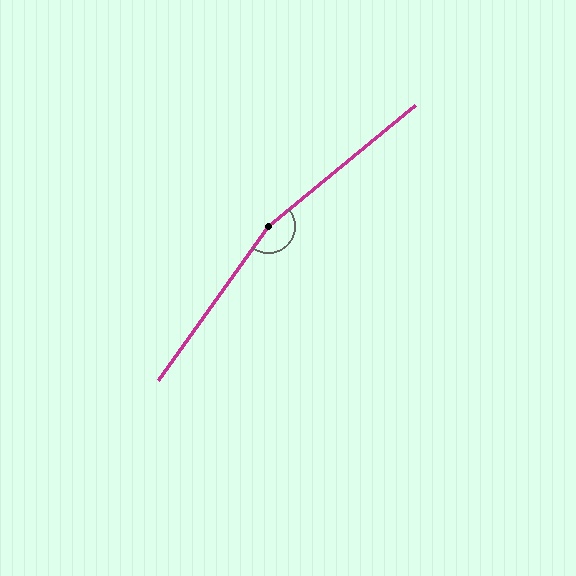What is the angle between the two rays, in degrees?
Approximately 165 degrees.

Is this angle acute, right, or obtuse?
It is obtuse.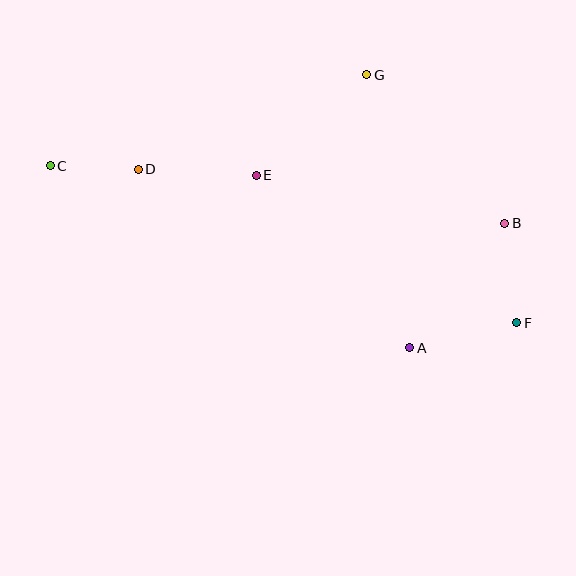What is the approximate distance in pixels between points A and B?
The distance between A and B is approximately 156 pixels.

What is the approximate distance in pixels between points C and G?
The distance between C and G is approximately 329 pixels.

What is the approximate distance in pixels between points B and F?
The distance between B and F is approximately 100 pixels.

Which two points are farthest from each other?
Points C and F are farthest from each other.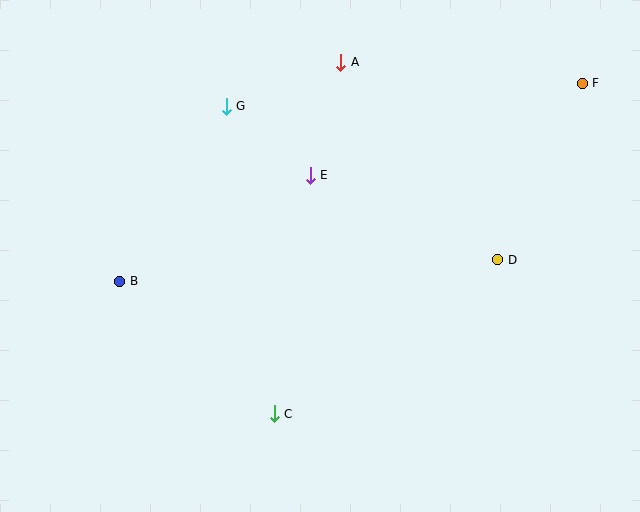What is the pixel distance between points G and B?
The distance between G and B is 205 pixels.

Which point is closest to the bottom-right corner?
Point D is closest to the bottom-right corner.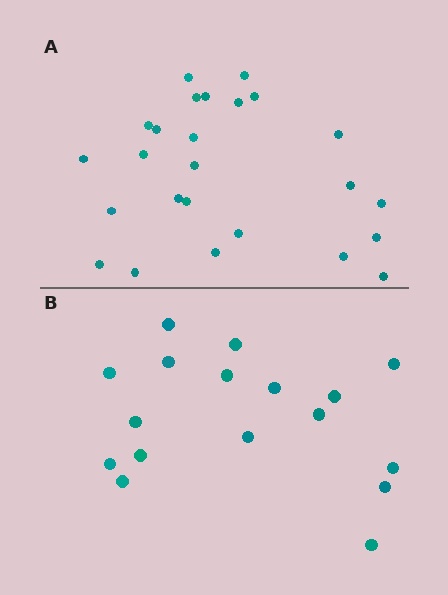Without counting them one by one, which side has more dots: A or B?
Region A (the top region) has more dots.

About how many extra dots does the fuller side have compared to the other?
Region A has roughly 8 or so more dots than region B.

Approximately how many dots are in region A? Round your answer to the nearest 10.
About 20 dots. (The exact count is 25, which rounds to 20.)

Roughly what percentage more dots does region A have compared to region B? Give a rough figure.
About 45% more.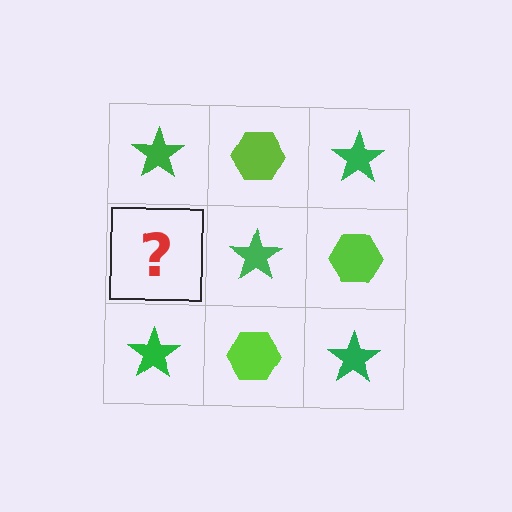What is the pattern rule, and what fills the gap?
The rule is that it alternates green star and lime hexagon in a checkerboard pattern. The gap should be filled with a lime hexagon.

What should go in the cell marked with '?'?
The missing cell should contain a lime hexagon.